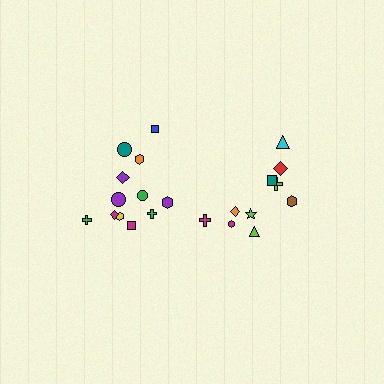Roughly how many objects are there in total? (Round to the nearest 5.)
Roughly 20 objects in total.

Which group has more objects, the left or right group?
The left group.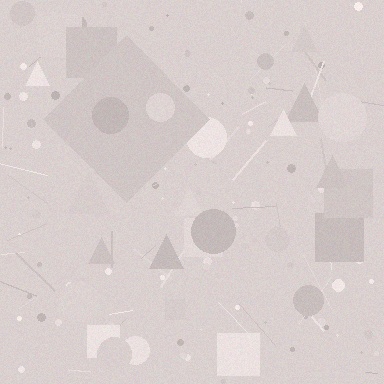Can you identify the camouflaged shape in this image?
The camouflaged shape is a diamond.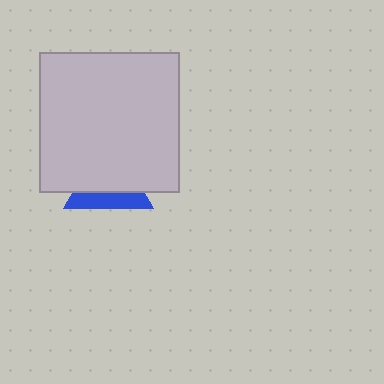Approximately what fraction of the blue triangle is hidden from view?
Roughly 64% of the blue triangle is hidden behind the light gray square.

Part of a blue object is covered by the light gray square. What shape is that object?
It is a triangle.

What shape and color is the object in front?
The object in front is a light gray square.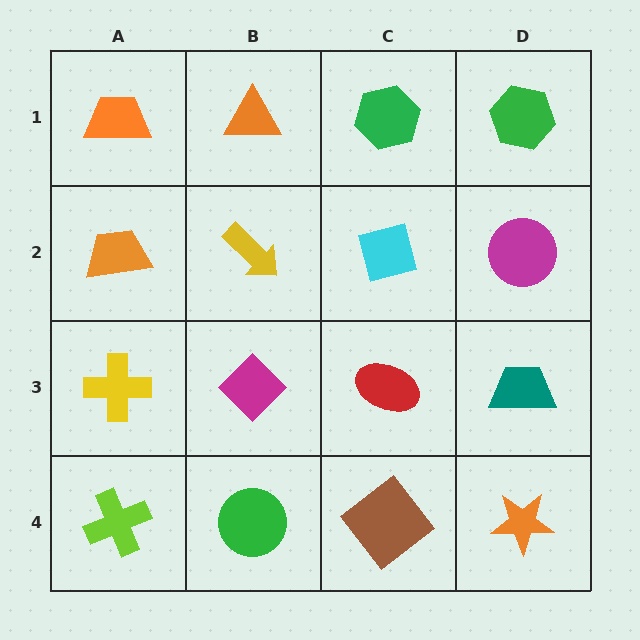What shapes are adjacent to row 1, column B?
A yellow arrow (row 2, column B), an orange trapezoid (row 1, column A), a green hexagon (row 1, column C).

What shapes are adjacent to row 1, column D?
A magenta circle (row 2, column D), a green hexagon (row 1, column C).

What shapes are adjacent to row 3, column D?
A magenta circle (row 2, column D), an orange star (row 4, column D), a red ellipse (row 3, column C).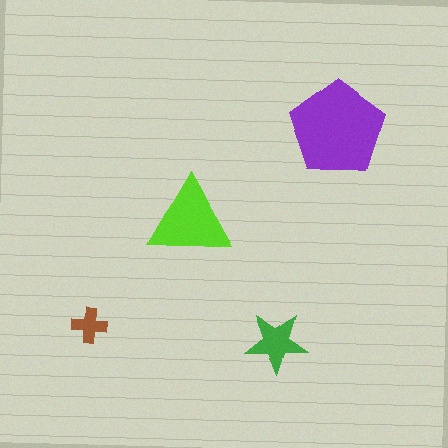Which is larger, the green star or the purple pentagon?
The purple pentagon.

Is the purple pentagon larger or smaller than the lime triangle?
Larger.